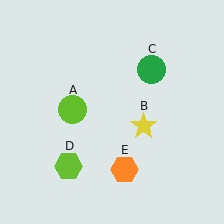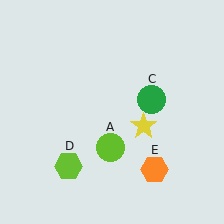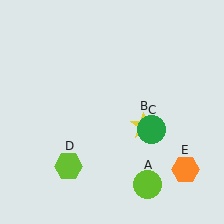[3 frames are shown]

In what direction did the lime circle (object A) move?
The lime circle (object A) moved down and to the right.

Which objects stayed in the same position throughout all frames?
Yellow star (object B) and lime hexagon (object D) remained stationary.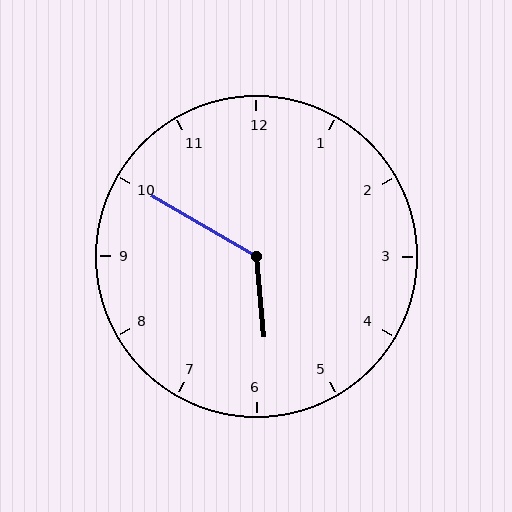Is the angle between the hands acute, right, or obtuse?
It is obtuse.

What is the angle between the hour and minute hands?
Approximately 125 degrees.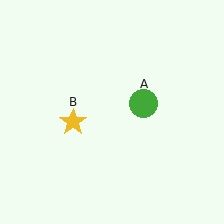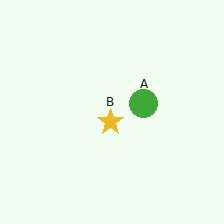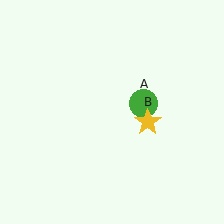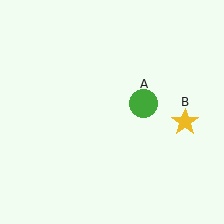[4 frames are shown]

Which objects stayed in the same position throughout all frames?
Green circle (object A) remained stationary.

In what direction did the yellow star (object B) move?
The yellow star (object B) moved right.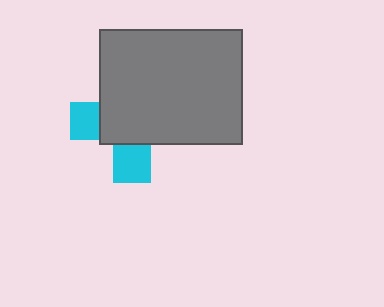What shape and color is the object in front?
The object in front is a gray rectangle.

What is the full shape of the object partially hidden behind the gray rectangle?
The partially hidden object is a cyan cross.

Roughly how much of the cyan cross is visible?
A small part of it is visible (roughly 32%).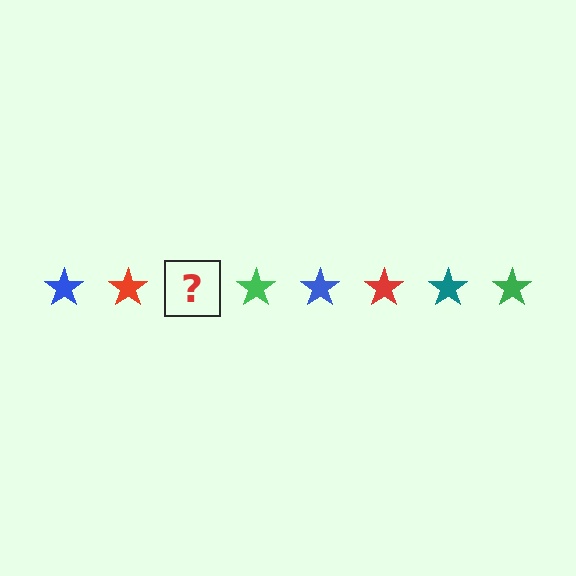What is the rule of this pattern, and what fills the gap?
The rule is that the pattern cycles through blue, red, teal, green stars. The gap should be filled with a teal star.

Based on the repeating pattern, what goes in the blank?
The blank should be a teal star.